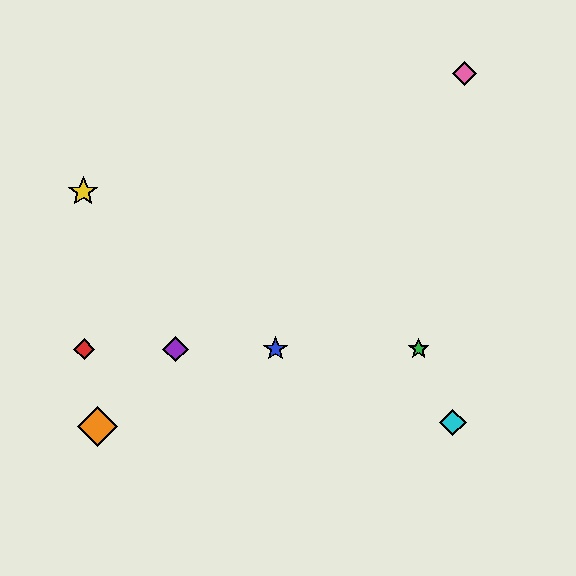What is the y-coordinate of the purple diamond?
The purple diamond is at y≈349.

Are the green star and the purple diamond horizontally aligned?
Yes, both are at y≈349.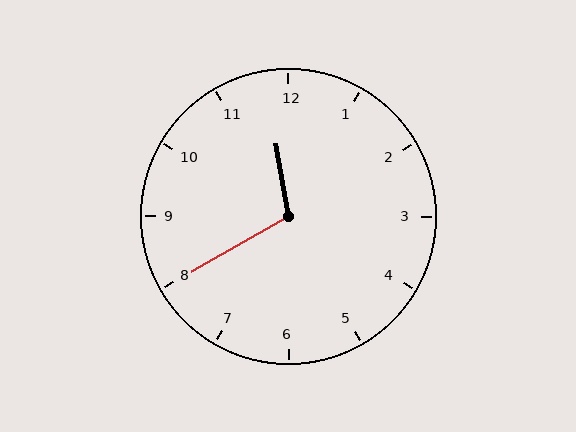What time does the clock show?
11:40.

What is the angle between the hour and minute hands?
Approximately 110 degrees.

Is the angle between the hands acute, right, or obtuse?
It is obtuse.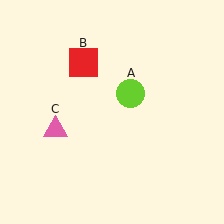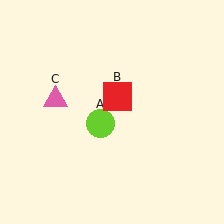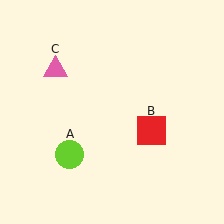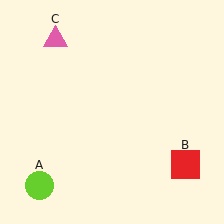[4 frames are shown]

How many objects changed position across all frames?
3 objects changed position: lime circle (object A), red square (object B), pink triangle (object C).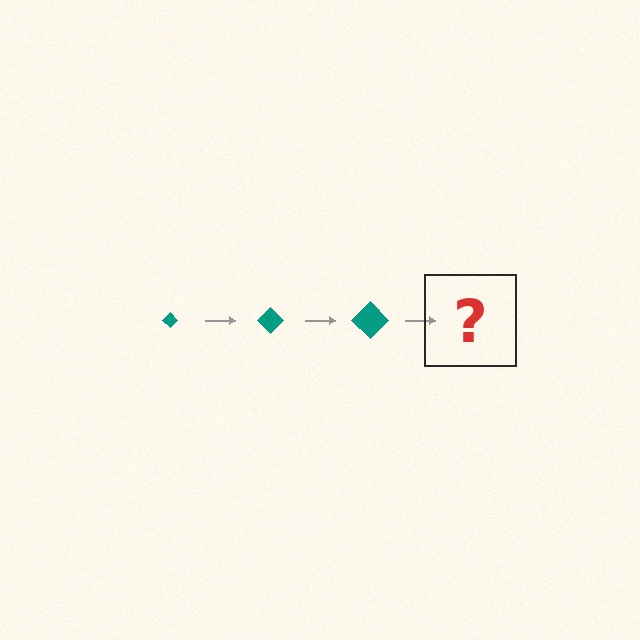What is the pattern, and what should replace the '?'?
The pattern is that the diamond gets progressively larger each step. The '?' should be a teal diamond, larger than the previous one.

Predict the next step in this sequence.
The next step is a teal diamond, larger than the previous one.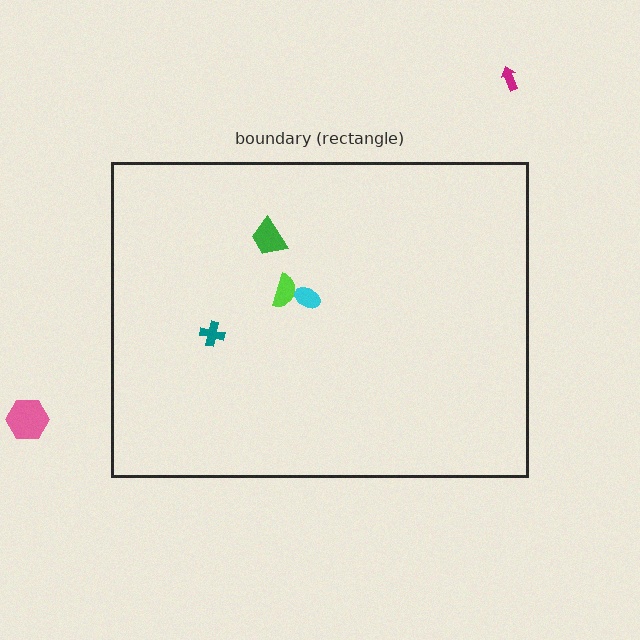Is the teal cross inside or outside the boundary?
Inside.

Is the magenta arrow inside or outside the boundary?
Outside.